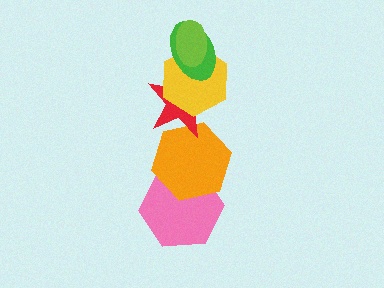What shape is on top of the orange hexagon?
The red star is on top of the orange hexagon.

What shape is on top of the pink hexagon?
The orange hexagon is on top of the pink hexagon.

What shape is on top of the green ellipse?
The lime ellipse is on top of the green ellipse.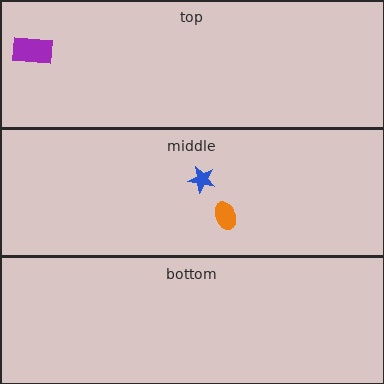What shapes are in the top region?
The purple rectangle.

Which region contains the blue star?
The middle region.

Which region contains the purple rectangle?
The top region.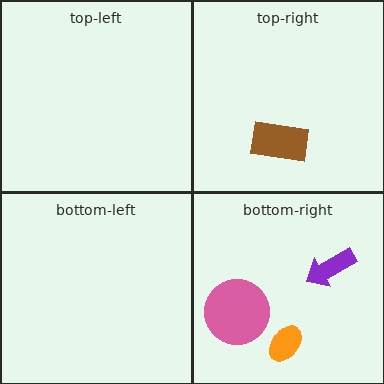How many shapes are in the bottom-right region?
3.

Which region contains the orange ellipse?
The bottom-right region.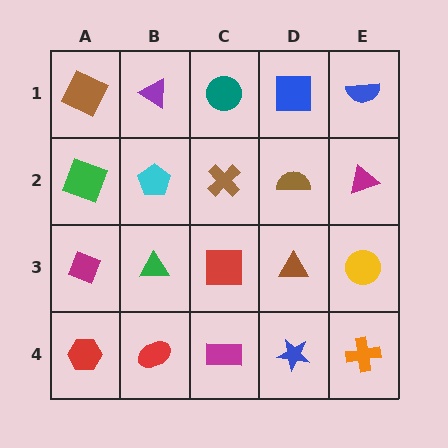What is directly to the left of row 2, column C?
A cyan pentagon.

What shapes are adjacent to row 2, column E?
A blue semicircle (row 1, column E), a yellow circle (row 3, column E), a brown semicircle (row 2, column D).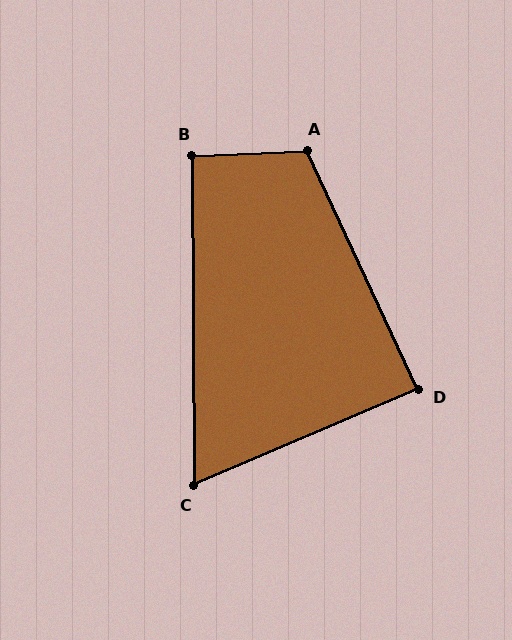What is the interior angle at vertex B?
Approximately 92 degrees (approximately right).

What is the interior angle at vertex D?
Approximately 88 degrees (approximately right).